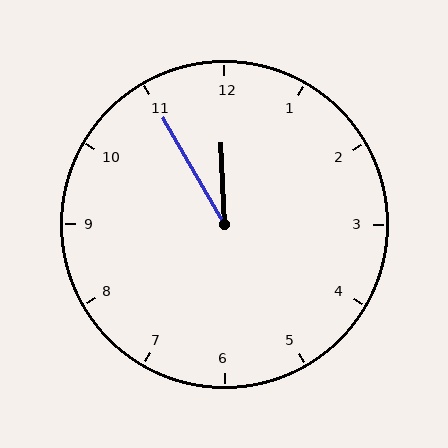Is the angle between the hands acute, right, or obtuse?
It is acute.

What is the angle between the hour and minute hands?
Approximately 28 degrees.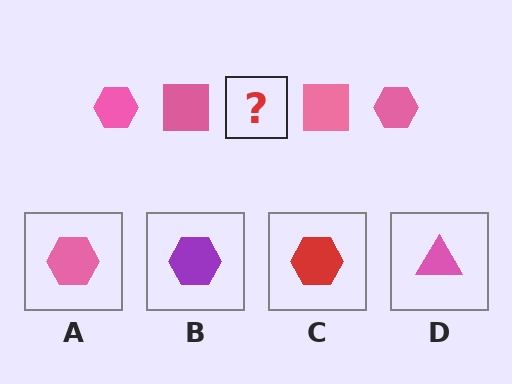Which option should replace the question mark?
Option A.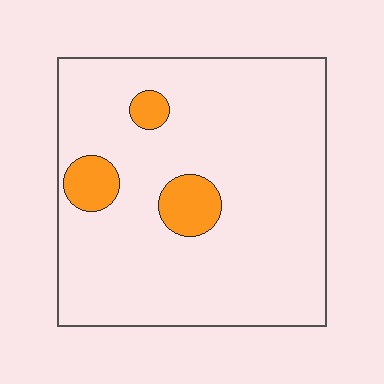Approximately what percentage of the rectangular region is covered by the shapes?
Approximately 10%.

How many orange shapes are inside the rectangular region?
3.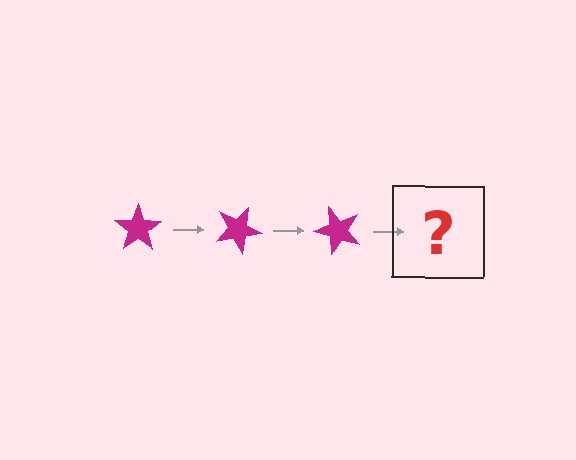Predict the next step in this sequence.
The next step is a magenta star rotated 75 degrees.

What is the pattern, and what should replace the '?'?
The pattern is that the star rotates 25 degrees each step. The '?' should be a magenta star rotated 75 degrees.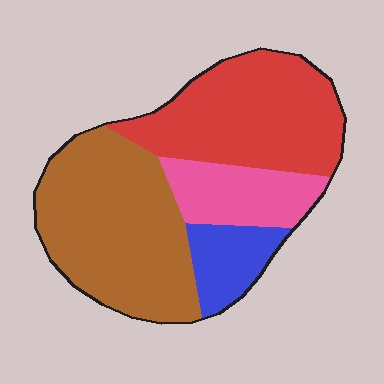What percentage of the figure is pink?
Pink takes up about one sixth (1/6) of the figure.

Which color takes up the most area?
Brown, at roughly 40%.